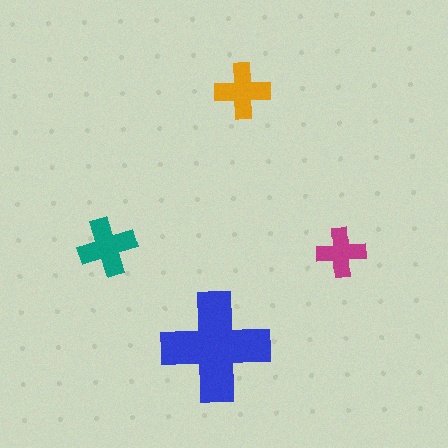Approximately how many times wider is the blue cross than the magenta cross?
About 2 times wider.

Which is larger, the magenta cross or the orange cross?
The orange one.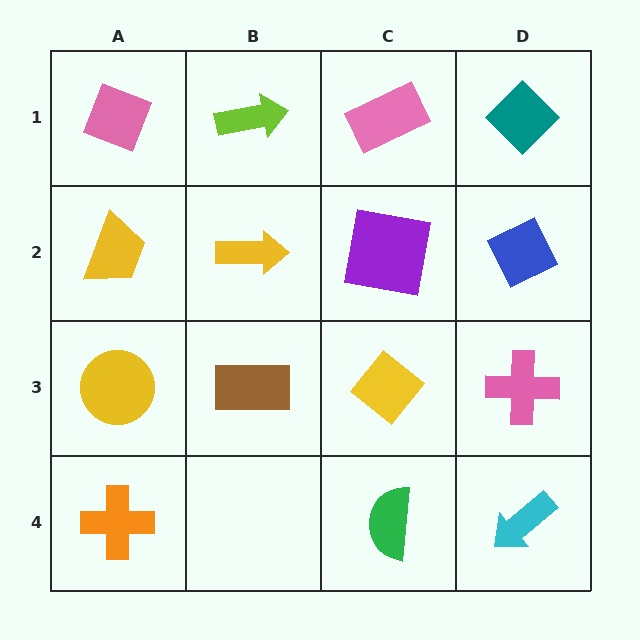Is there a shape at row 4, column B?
No, that cell is empty.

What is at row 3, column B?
A brown rectangle.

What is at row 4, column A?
An orange cross.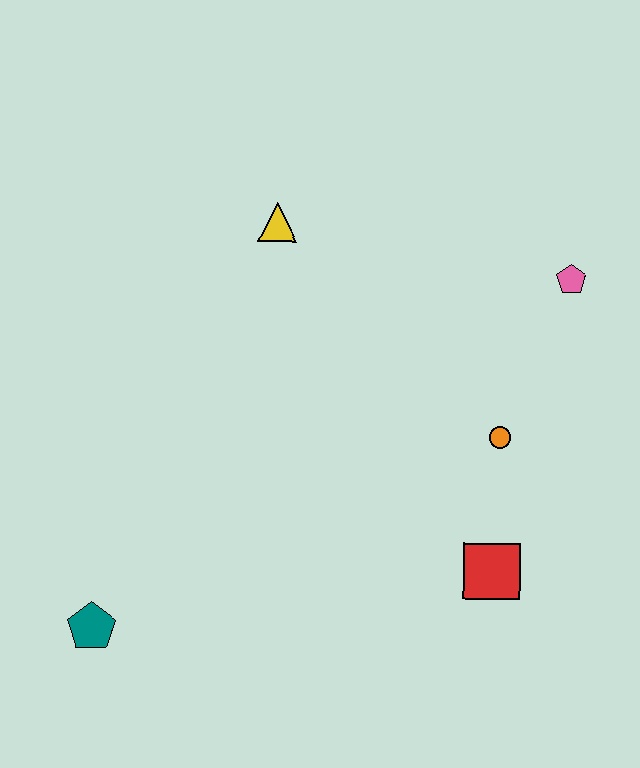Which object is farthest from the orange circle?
The teal pentagon is farthest from the orange circle.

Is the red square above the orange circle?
No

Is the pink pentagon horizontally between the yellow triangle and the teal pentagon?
No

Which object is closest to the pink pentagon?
The orange circle is closest to the pink pentagon.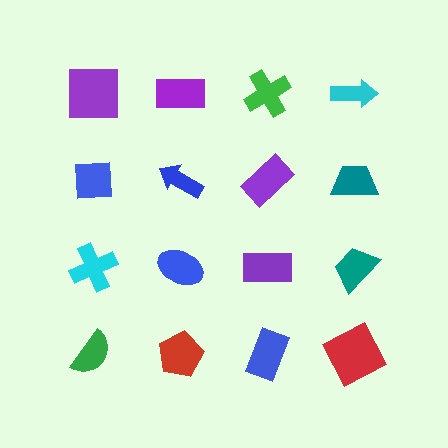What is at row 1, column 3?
A green cross.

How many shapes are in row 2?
4 shapes.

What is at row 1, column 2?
A purple rectangle.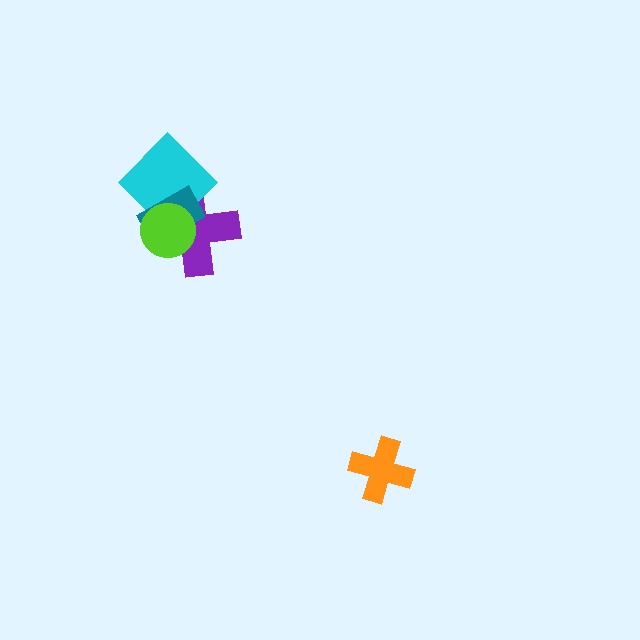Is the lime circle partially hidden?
No, no other shape covers it.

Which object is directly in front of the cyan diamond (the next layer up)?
The teal rectangle is directly in front of the cyan diamond.